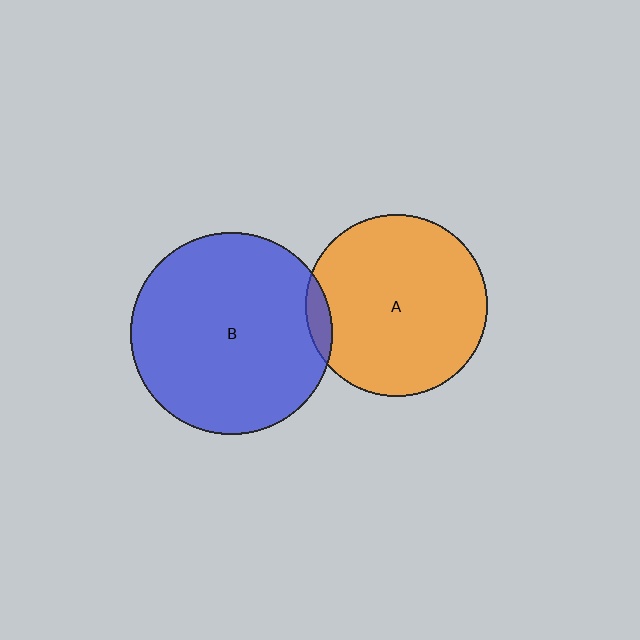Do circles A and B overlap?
Yes.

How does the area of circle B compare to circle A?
Approximately 1.2 times.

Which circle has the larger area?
Circle B (blue).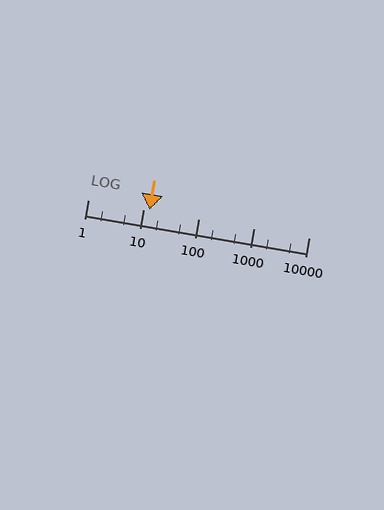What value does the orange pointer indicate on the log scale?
The pointer indicates approximately 13.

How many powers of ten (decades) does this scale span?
The scale spans 4 decades, from 1 to 10000.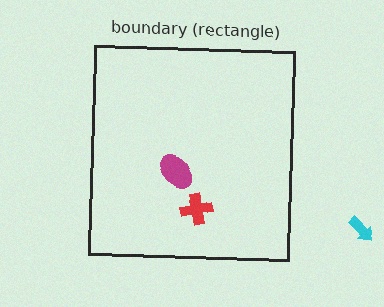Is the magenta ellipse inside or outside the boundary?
Inside.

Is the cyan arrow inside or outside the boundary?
Outside.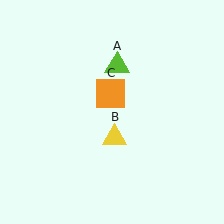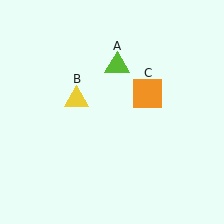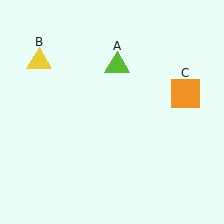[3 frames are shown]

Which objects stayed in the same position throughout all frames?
Lime triangle (object A) remained stationary.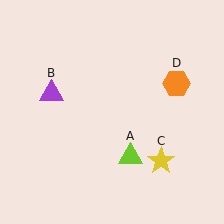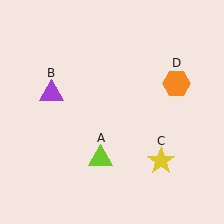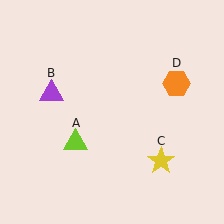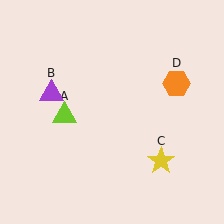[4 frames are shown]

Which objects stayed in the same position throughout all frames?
Purple triangle (object B) and yellow star (object C) and orange hexagon (object D) remained stationary.